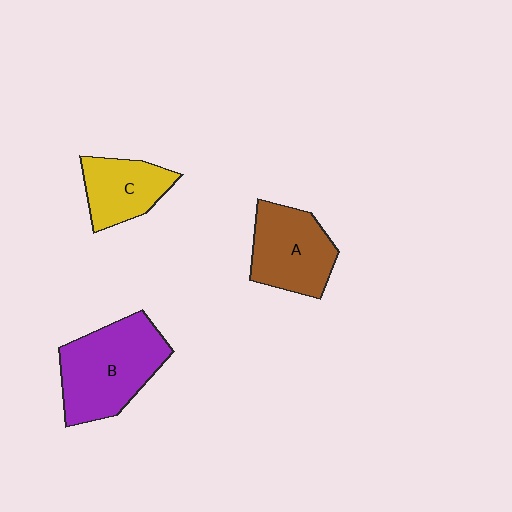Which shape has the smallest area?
Shape C (yellow).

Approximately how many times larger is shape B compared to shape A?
Approximately 1.3 times.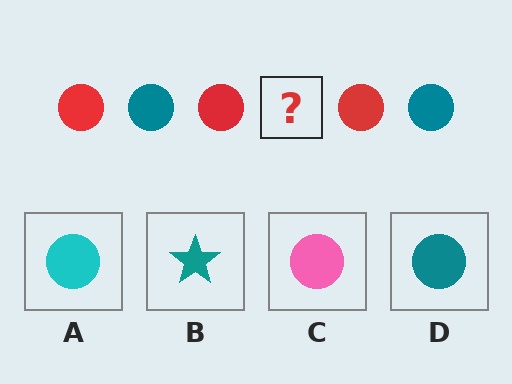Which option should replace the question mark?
Option D.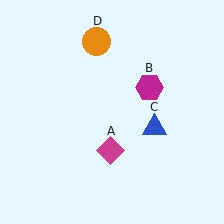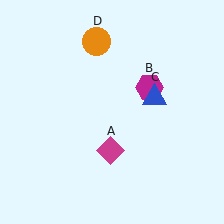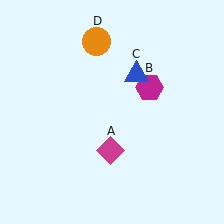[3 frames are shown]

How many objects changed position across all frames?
1 object changed position: blue triangle (object C).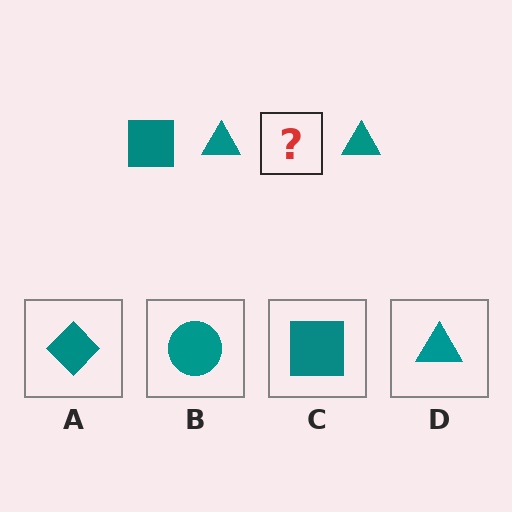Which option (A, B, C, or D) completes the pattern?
C.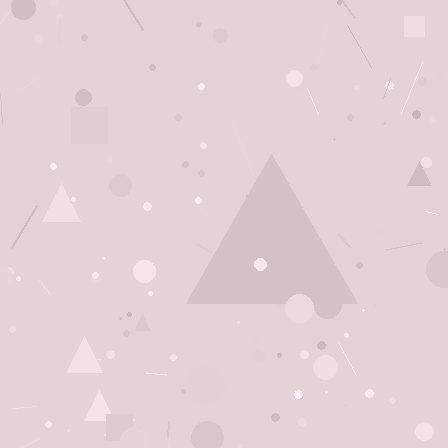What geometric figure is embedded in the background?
A triangle is embedded in the background.